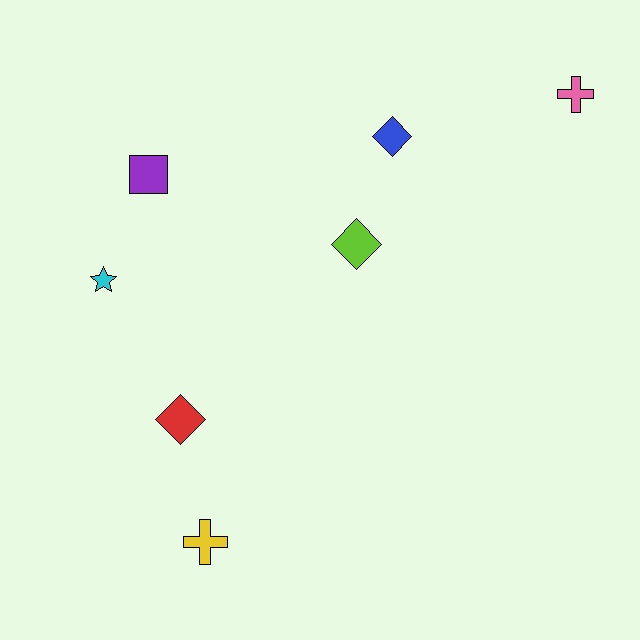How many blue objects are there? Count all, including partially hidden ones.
There is 1 blue object.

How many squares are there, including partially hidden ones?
There is 1 square.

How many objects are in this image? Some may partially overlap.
There are 7 objects.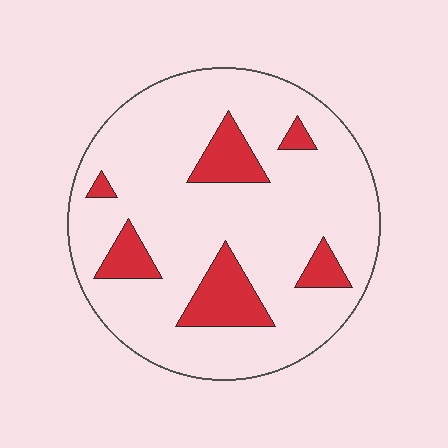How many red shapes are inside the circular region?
6.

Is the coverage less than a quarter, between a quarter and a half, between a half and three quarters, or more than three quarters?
Less than a quarter.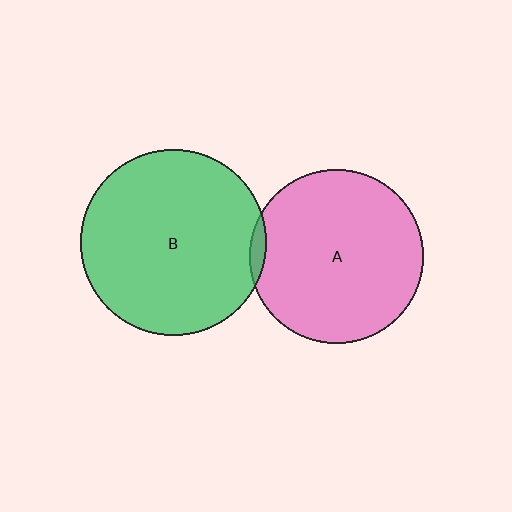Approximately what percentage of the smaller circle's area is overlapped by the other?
Approximately 5%.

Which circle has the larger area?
Circle B (green).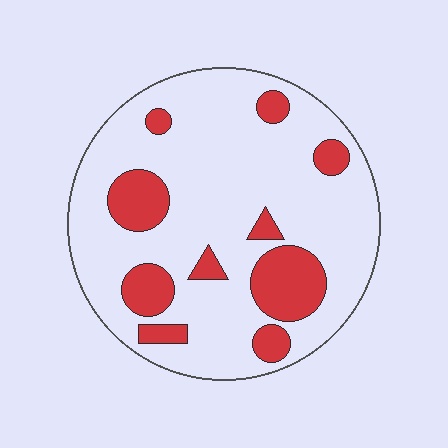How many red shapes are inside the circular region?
10.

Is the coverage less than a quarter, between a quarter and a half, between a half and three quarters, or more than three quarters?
Less than a quarter.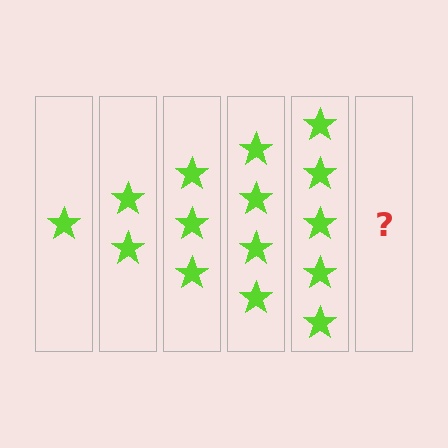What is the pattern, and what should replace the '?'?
The pattern is that each step adds one more star. The '?' should be 6 stars.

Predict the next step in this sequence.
The next step is 6 stars.